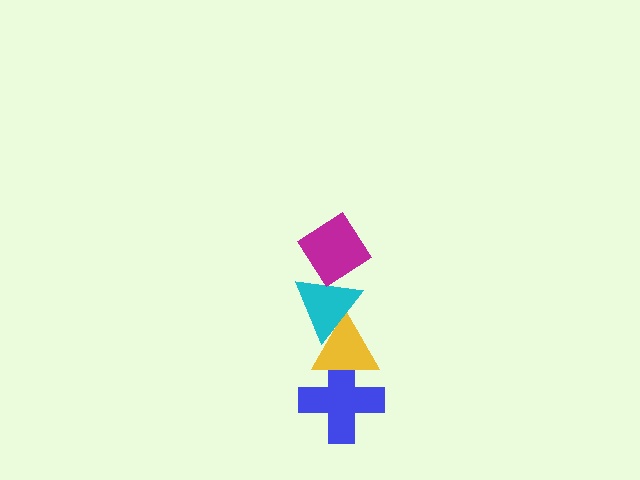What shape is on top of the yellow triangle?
The cyan triangle is on top of the yellow triangle.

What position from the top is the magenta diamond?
The magenta diamond is 1st from the top.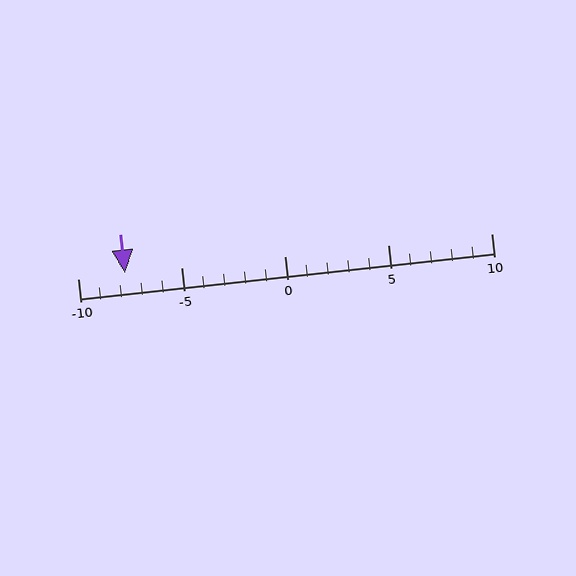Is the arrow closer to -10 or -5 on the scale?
The arrow is closer to -10.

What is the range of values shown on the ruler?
The ruler shows values from -10 to 10.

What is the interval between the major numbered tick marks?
The major tick marks are spaced 5 units apart.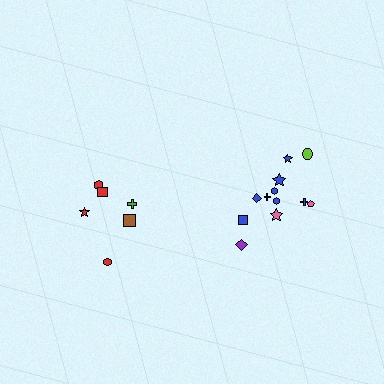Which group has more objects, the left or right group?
The right group.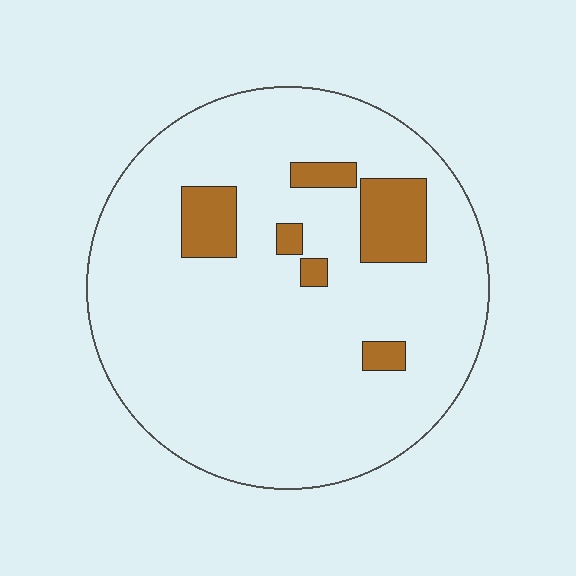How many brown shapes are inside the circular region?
6.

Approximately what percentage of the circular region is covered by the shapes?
Approximately 10%.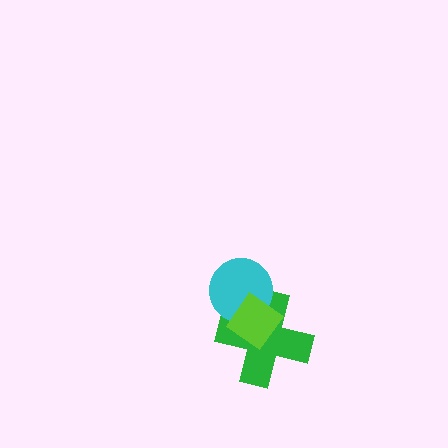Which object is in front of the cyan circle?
The lime diamond is in front of the cyan circle.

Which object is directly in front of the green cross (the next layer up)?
The cyan circle is directly in front of the green cross.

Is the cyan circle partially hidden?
Yes, it is partially covered by another shape.